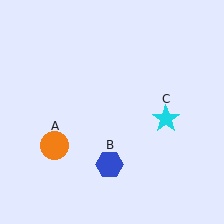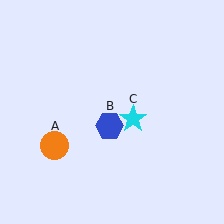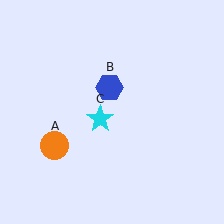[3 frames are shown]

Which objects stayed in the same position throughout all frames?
Orange circle (object A) remained stationary.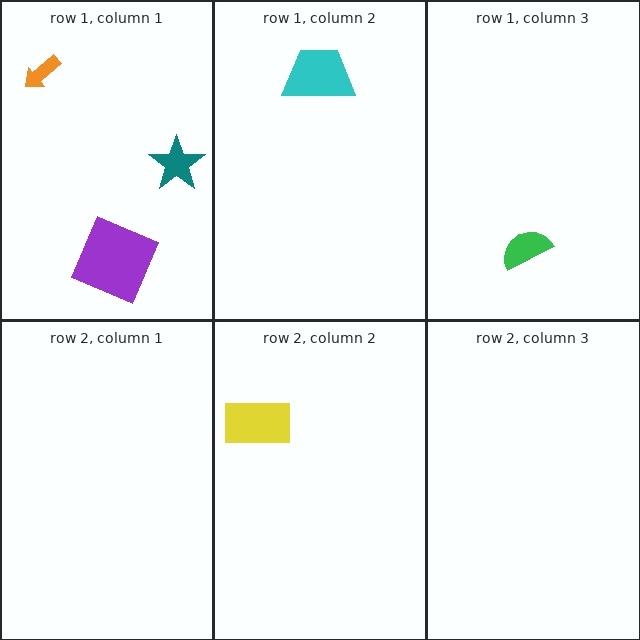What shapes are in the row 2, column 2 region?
The yellow rectangle.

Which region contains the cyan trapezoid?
The row 1, column 2 region.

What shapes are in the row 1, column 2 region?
The cyan trapezoid.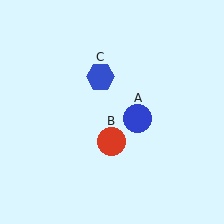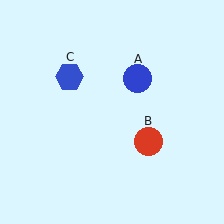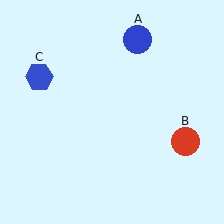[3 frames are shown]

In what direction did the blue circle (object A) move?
The blue circle (object A) moved up.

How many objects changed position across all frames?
3 objects changed position: blue circle (object A), red circle (object B), blue hexagon (object C).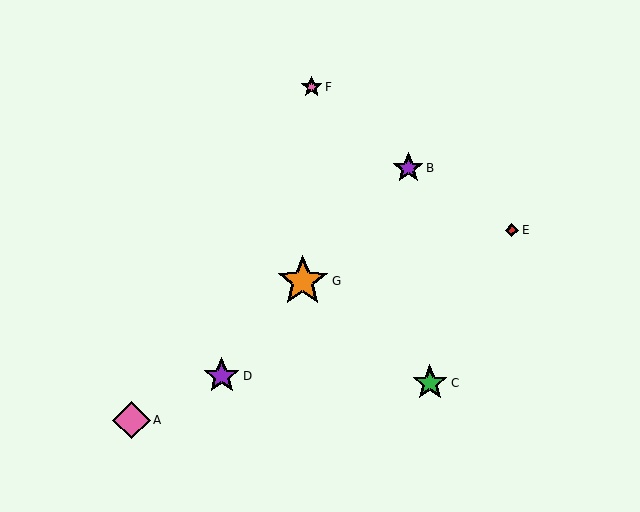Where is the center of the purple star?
The center of the purple star is at (222, 376).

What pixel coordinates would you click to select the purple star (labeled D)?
Click at (222, 376) to select the purple star D.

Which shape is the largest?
The orange star (labeled G) is the largest.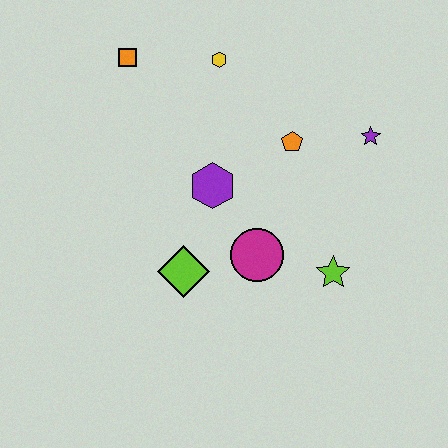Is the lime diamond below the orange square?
Yes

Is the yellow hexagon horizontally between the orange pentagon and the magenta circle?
No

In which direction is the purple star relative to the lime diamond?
The purple star is to the right of the lime diamond.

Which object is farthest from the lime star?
The orange square is farthest from the lime star.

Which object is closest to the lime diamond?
The magenta circle is closest to the lime diamond.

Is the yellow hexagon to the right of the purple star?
No